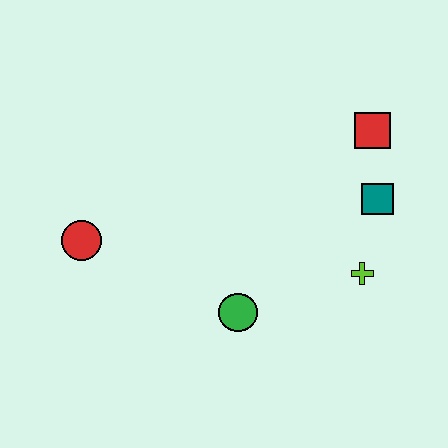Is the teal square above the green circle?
Yes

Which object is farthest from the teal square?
The red circle is farthest from the teal square.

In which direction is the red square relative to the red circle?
The red square is to the right of the red circle.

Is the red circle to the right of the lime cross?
No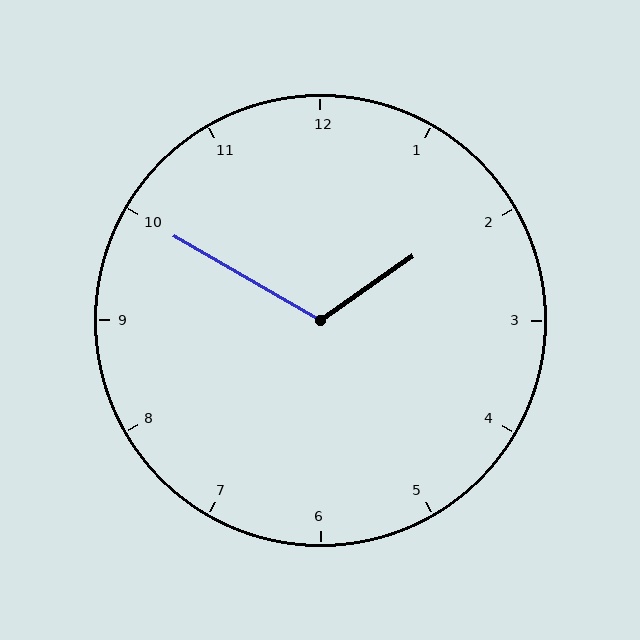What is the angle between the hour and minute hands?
Approximately 115 degrees.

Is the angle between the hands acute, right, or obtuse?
It is obtuse.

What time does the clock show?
1:50.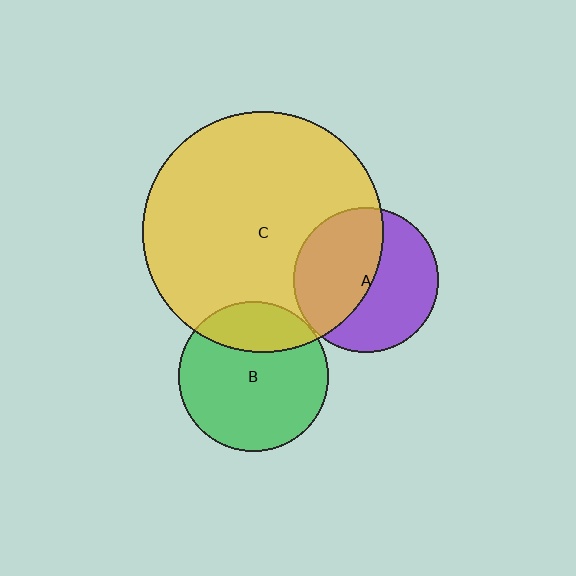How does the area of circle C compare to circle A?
Approximately 2.8 times.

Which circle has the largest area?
Circle C (yellow).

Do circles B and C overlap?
Yes.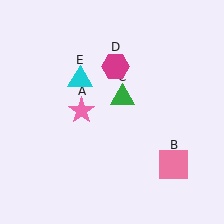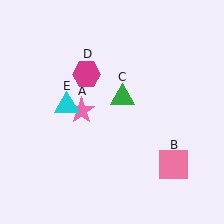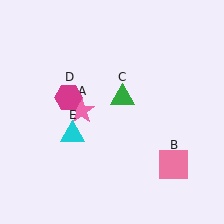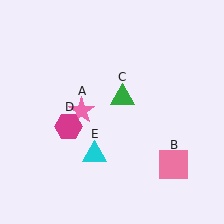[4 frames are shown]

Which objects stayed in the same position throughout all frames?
Pink star (object A) and pink square (object B) and green triangle (object C) remained stationary.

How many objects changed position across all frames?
2 objects changed position: magenta hexagon (object D), cyan triangle (object E).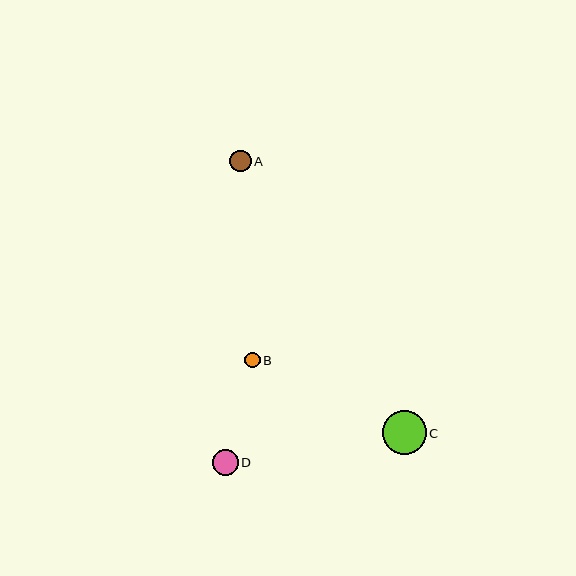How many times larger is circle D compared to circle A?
Circle D is approximately 1.2 times the size of circle A.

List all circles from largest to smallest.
From largest to smallest: C, D, A, B.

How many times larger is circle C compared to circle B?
Circle C is approximately 2.9 times the size of circle B.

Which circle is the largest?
Circle C is the largest with a size of approximately 44 pixels.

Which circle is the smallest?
Circle B is the smallest with a size of approximately 15 pixels.